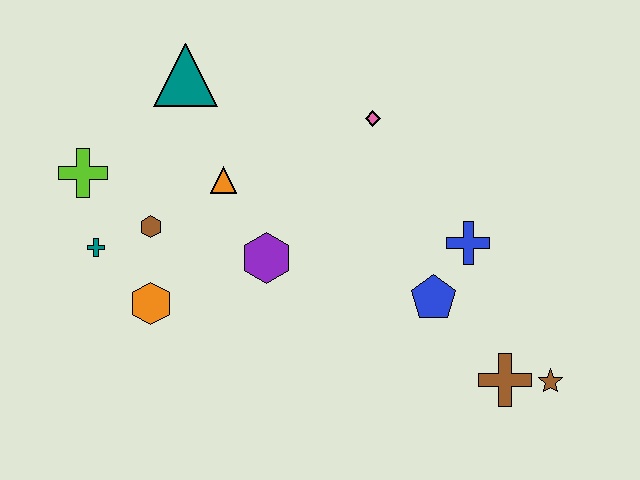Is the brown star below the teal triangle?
Yes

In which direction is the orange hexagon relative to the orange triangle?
The orange hexagon is below the orange triangle.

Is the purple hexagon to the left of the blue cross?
Yes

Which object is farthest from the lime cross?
The brown star is farthest from the lime cross.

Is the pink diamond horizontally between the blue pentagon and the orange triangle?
Yes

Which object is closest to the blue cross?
The blue pentagon is closest to the blue cross.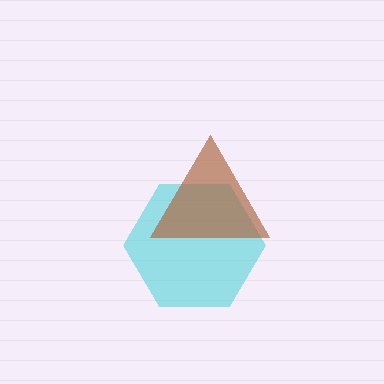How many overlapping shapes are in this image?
There are 2 overlapping shapes in the image.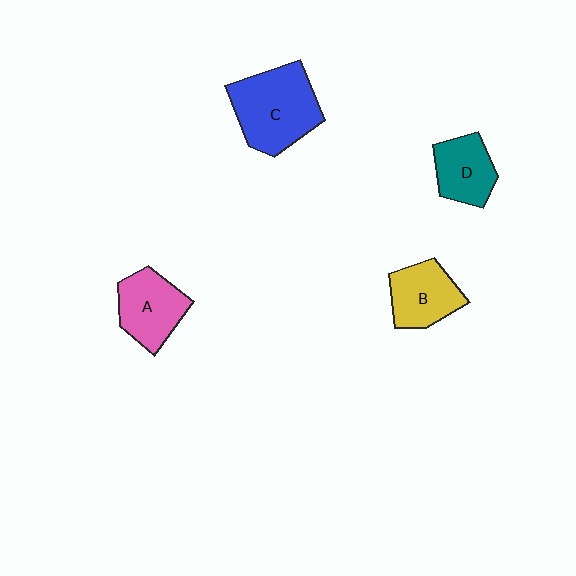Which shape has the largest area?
Shape C (blue).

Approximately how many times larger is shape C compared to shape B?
Approximately 1.6 times.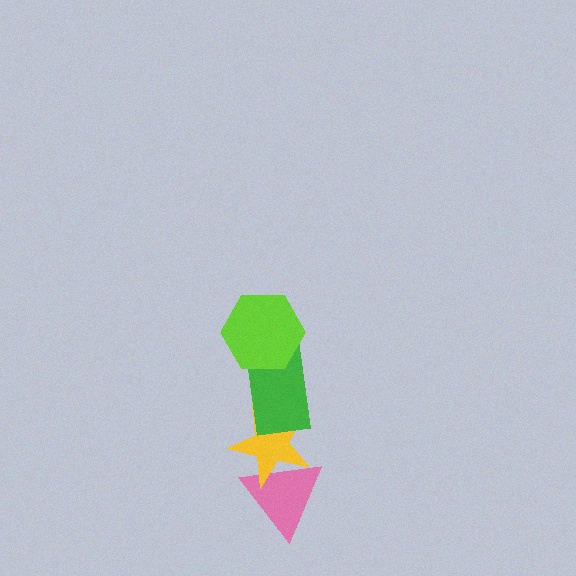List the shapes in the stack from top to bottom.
From top to bottom: the lime hexagon, the green rectangle, the yellow star, the pink triangle.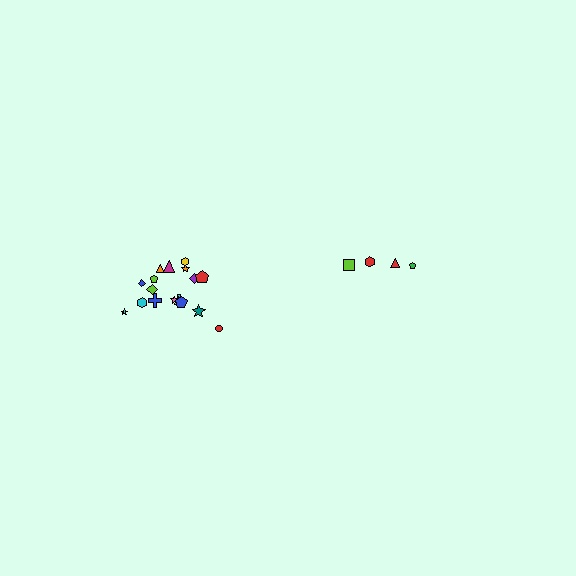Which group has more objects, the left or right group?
The left group.